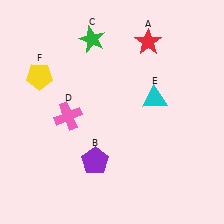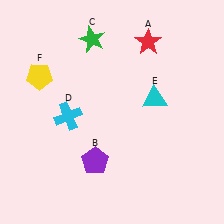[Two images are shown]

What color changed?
The cross (D) changed from pink in Image 1 to cyan in Image 2.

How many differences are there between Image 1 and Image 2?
There is 1 difference between the two images.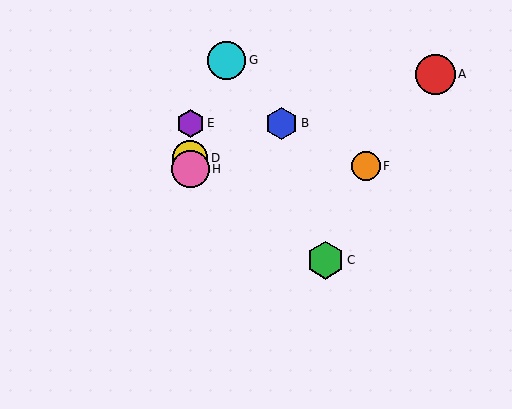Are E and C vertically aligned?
No, E is at x≈190 and C is at x≈325.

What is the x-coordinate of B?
Object B is at x≈282.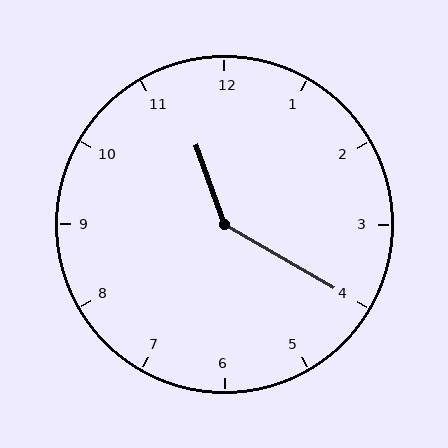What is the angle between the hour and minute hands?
Approximately 140 degrees.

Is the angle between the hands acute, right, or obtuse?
It is obtuse.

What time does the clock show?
11:20.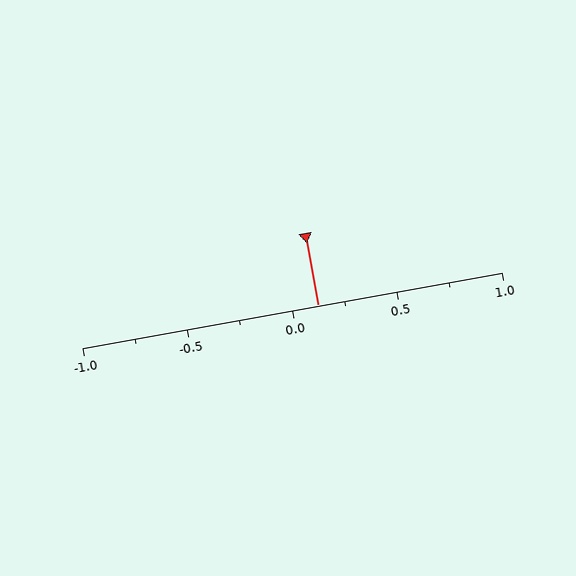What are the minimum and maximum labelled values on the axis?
The axis runs from -1.0 to 1.0.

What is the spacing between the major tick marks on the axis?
The major ticks are spaced 0.5 apart.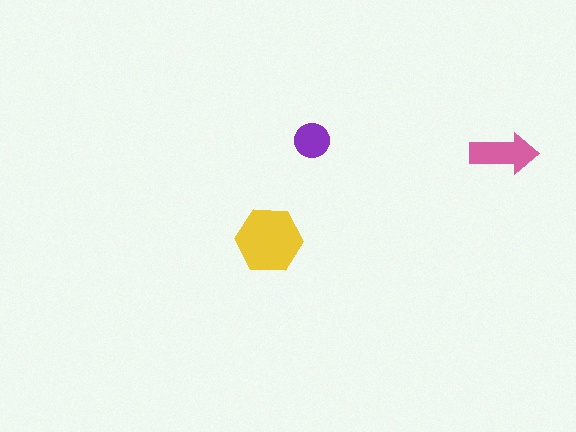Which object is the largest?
The yellow hexagon.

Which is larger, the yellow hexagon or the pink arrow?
The yellow hexagon.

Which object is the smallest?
The purple circle.